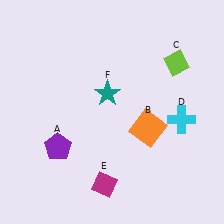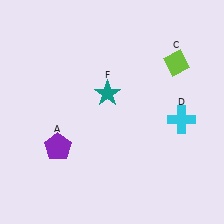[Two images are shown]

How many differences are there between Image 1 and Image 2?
There are 2 differences between the two images.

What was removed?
The magenta diamond (E), the orange square (B) were removed in Image 2.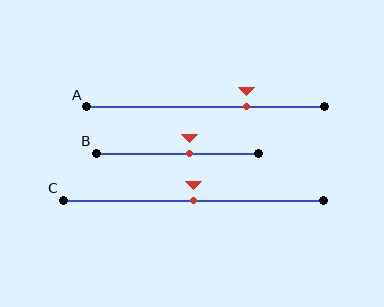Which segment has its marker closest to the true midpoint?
Segment C has its marker closest to the true midpoint.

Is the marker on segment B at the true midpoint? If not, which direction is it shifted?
No, the marker on segment B is shifted to the right by about 7% of the segment length.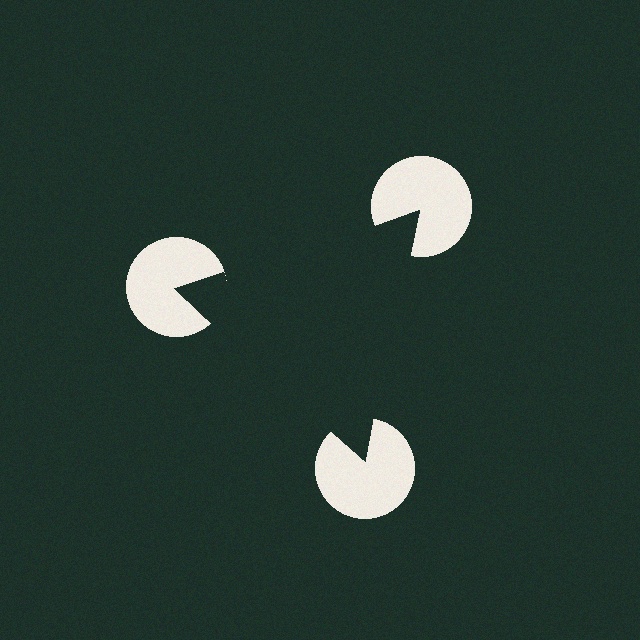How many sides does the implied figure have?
3 sides.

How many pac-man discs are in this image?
There are 3 — one at each vertex of the illusory triangle.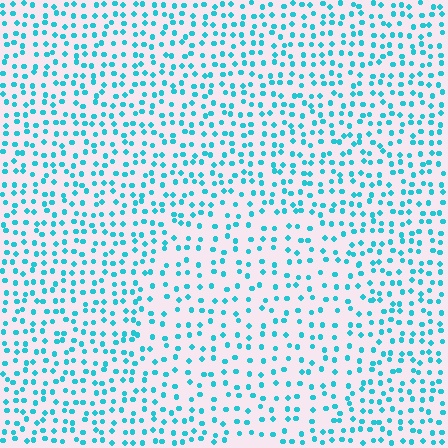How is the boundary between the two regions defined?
The boundary is defined by a change in element density (approximately 1.5x ratio). All elements are the same color, size, and shape.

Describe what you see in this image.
The image contains small cyan elements arranged at two different densities. A circle-shaped region is visible where the elements are less densely packed than the surrounding area.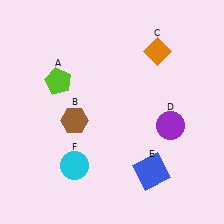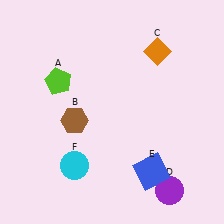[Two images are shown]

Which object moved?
The purple circle (D) moved down.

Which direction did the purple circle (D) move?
The purple circle (D) moved down.